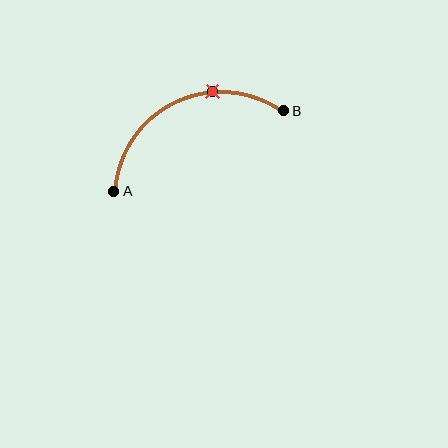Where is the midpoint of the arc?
The arc midpoint is the point on the curve farthest from the straight line joining A and B. It sits above that line.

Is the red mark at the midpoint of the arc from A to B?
No. The red mark lies on the arc but is closer to endpoint B. The arc midpoint would be at the point on the curve equidistant along the arc from both A and B.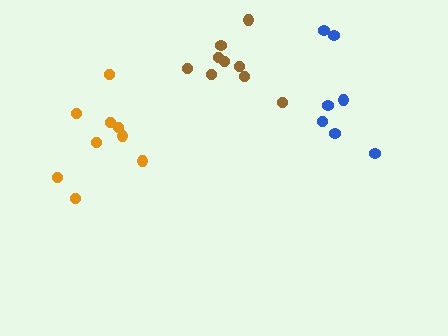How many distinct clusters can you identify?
There are 3 distinct clusters.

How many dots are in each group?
Group 1: 9 dots, Group 2: 7 dots, Group 3: 9 dots (25 total).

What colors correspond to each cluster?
The clusters are colored: orange, blue, brown.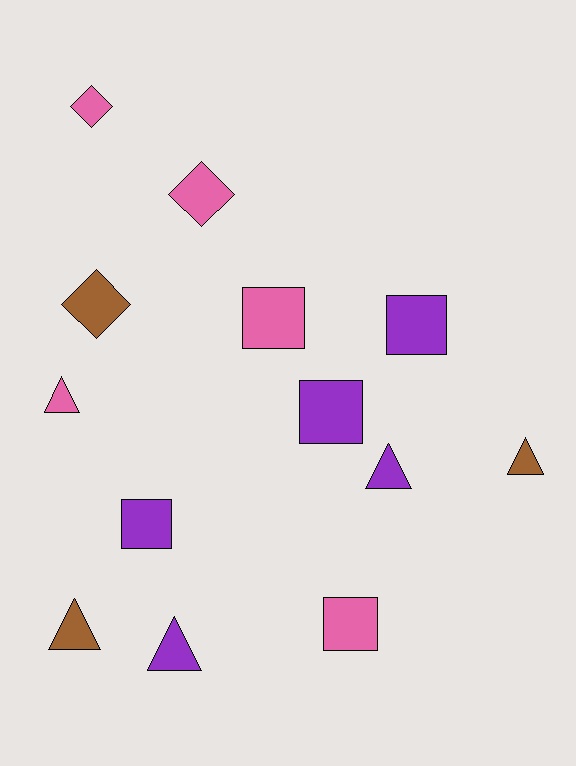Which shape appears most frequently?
Square, with 5 objects.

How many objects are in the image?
There are 13 objects.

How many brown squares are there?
There are no brown squares.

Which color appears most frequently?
Purple, with 5 objects.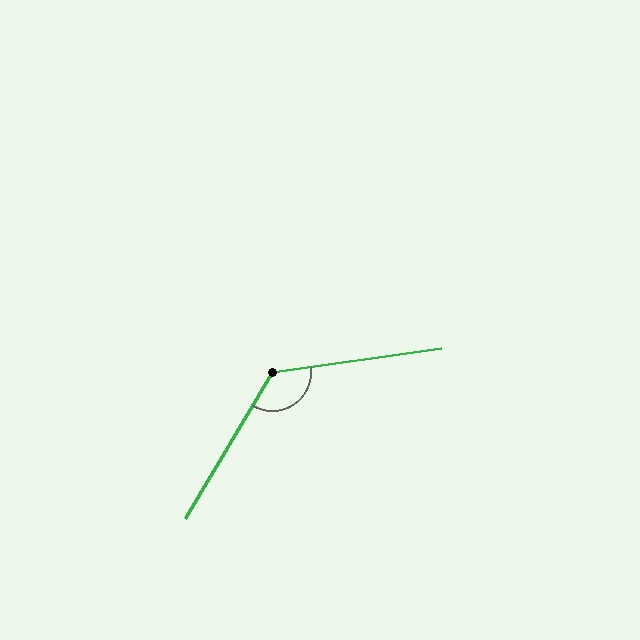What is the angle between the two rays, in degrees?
Approximately 129 degrees.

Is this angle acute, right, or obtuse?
It is obtuse.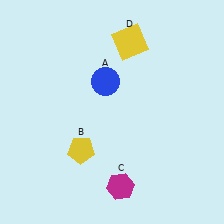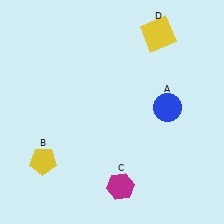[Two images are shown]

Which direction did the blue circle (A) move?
The blue circle (A) moved right.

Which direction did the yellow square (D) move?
The yellow square (D) moved right.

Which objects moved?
The objects that moved are: the blue circle (A), the yellow pentagon (B), the yellow square (D).